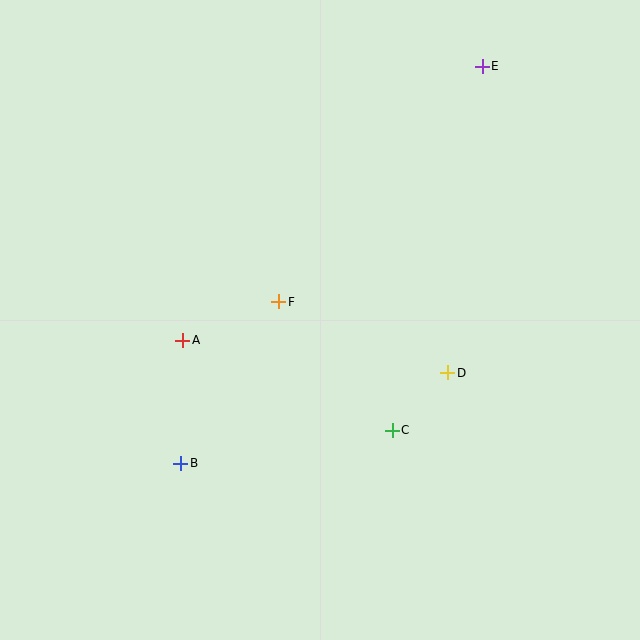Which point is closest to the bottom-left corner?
Point B is closest to the bottom-left corner.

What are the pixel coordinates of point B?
Point B is at (181, 463).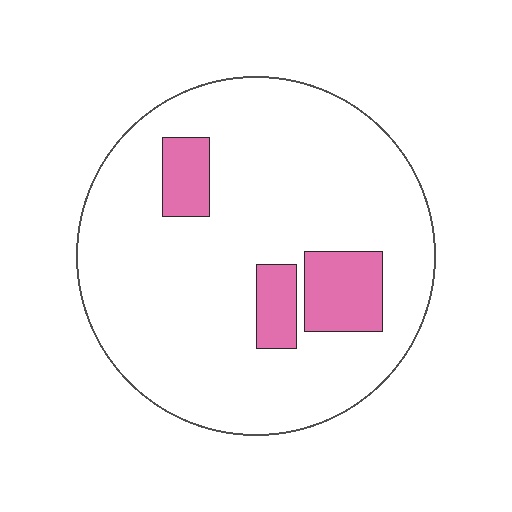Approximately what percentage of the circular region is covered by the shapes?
Approximately 15%.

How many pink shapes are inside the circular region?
3.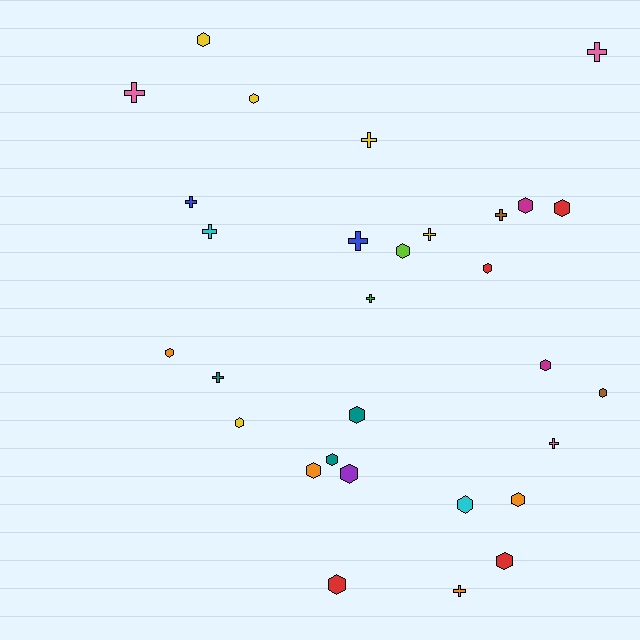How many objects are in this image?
There are 30 objects.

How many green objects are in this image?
There is 1 green object.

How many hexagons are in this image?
There are 18 hexagons.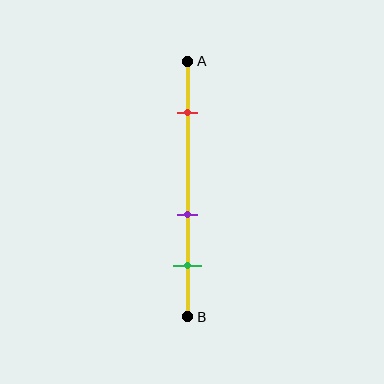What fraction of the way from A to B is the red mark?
The red mark is approximately 20% (0.2) of the way from A to B.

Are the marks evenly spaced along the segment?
No, the marks are not evenly spaced.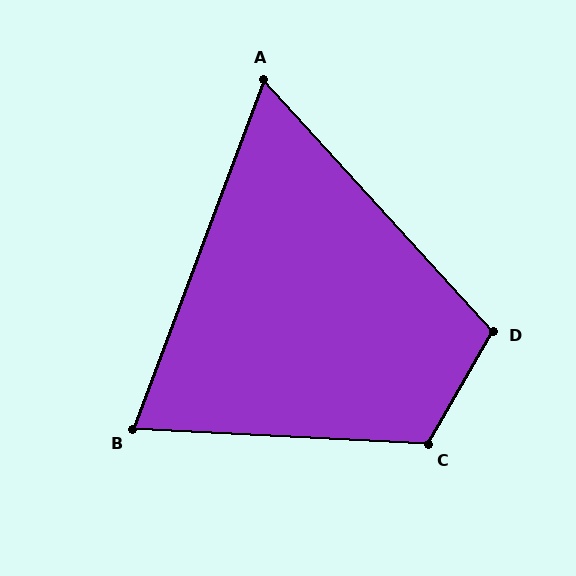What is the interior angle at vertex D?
Approximately 108 degrees (obtuse).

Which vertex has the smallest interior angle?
A, at approximately 63 degrees.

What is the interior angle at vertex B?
Approximately 72 degrees (acute).